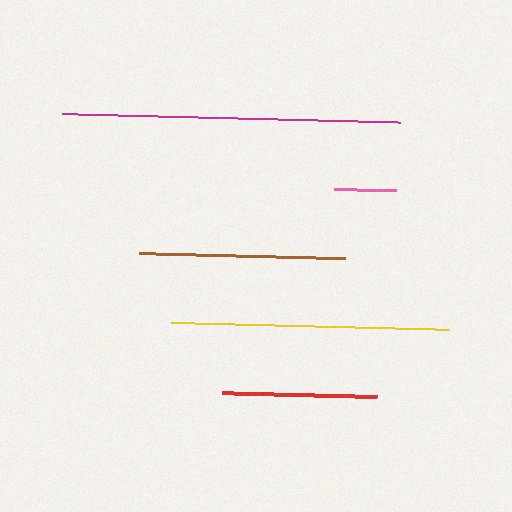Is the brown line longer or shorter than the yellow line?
The yellow line is longer than the brown line.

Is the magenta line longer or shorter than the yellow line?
The magenta line is longer than the yellow line.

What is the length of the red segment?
The red segment is approximately 155 pixels long.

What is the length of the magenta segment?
The magenta segment is approximately 337 pixels long.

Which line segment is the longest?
The magenta line is the longest at approximately 337 pixels.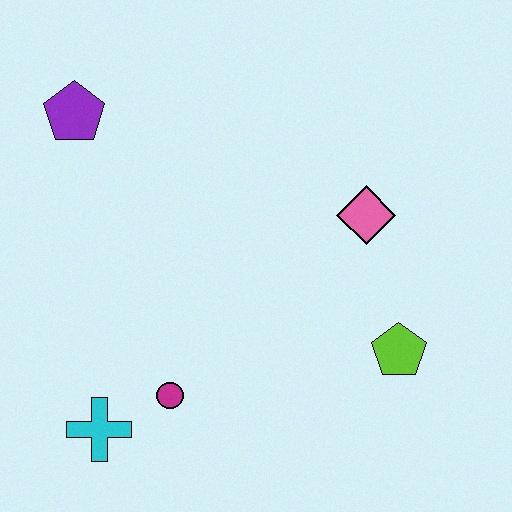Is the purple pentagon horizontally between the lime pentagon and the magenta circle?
No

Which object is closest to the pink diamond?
The lime pentagon is closest to the pink diamond.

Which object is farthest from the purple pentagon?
The lime pentagon is farthest from the purple pentagon.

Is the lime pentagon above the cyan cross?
Yes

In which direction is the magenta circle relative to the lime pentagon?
The magenta circle is to the left of the lime pentagon.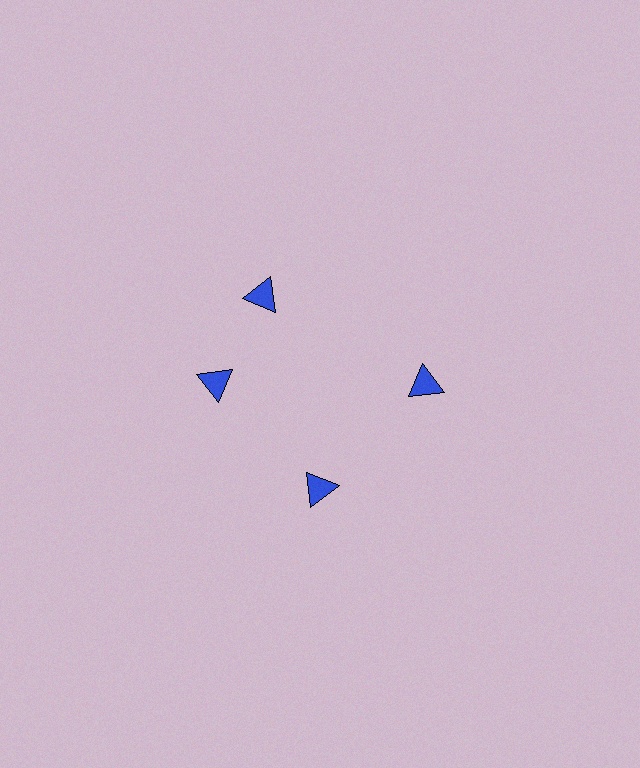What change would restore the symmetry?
The symmetry would be restored by rotating it back into even spacing with its neighbors so that all 4 triangles sit at equal angles and equal distance from the center.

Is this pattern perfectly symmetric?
No. The 4 blue triangles are arranged in a ring, but one element near the 12 o'clock position is rotated out of alignment along the ring, breaking the 4-fold rotational symmetry.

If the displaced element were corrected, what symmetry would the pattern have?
It would have 4-fold rotational symmetry — the pattern would map onto itself every 90 degrees.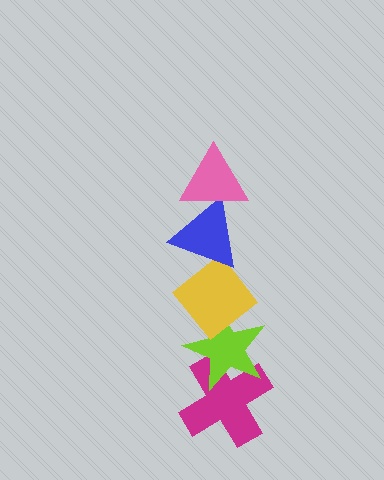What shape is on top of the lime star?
The yellow diamond is on top of the lime star.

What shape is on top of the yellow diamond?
The blue triangle is on top of the yellow diamond.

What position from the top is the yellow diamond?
The yellow diamond is 3rd from the top.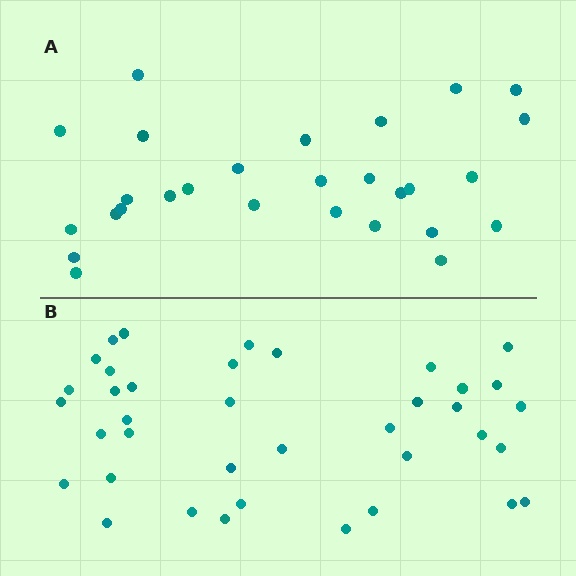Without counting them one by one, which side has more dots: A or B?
Region B (the bottom region) has more dots.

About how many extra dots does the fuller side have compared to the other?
Region B has roughly 10 or so more dots than region A.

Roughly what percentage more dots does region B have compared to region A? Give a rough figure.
About 35% more.